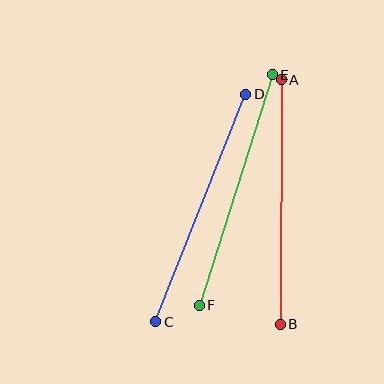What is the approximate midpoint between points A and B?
The midpoint is at approximately (281, 202) pixels.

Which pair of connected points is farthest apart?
Points C and D are farthest apart.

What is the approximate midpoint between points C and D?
The midpoint is at approximately (201, 208) pixels.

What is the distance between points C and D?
The distance is approximately 245 pixels.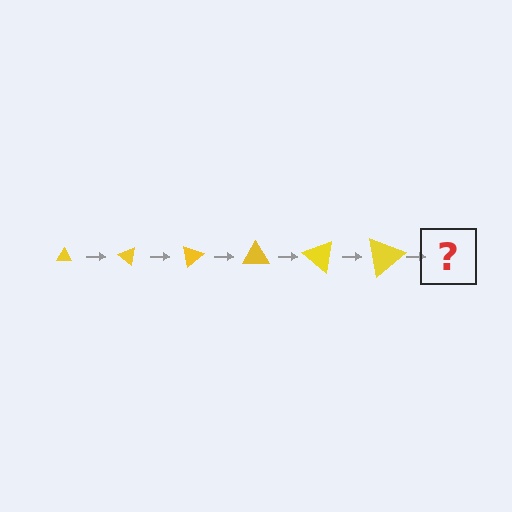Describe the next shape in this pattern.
It should be a triangle, larger than the previous one and rotated 240 degrees from the start.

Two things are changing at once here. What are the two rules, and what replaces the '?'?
The two rules are that the triangle grows larger each step and it rotates 40 degrees each step. The '?' should be a triangle, larger than the previous one and rotated 240 degrees from the start.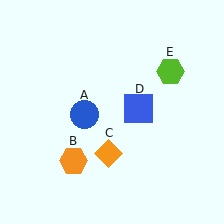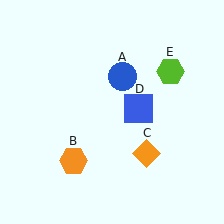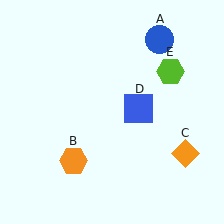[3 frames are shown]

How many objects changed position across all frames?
2 objects changed position: blue circle (object A), orange diamond (object C).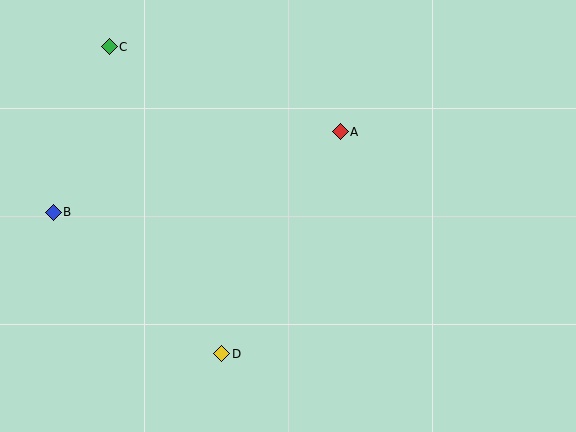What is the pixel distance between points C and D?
The distance between C and D is 327 pixels.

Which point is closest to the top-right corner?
Point A is closest to the top-right corner.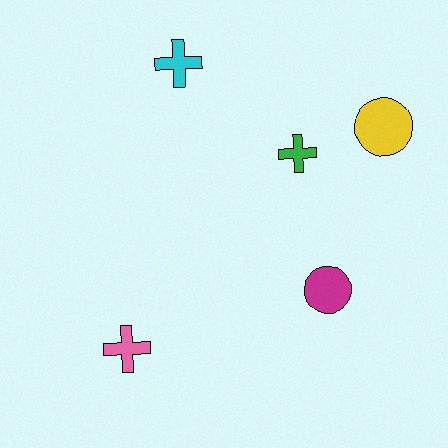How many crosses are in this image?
There are 3 crosses.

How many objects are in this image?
There are 5 objects.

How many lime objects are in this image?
There are no lime objects.